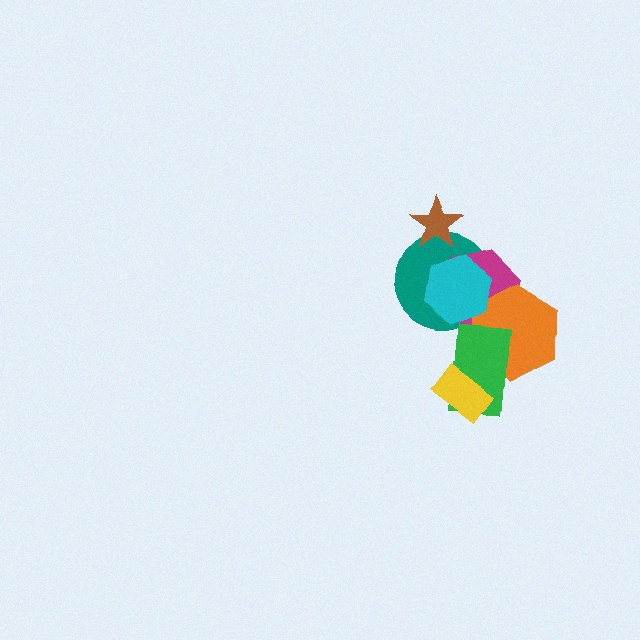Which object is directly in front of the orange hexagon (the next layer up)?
The cyan hexagon is directly in front of the orange hexagon.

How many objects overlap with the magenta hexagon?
3 objects overlap with the magenta hexagon.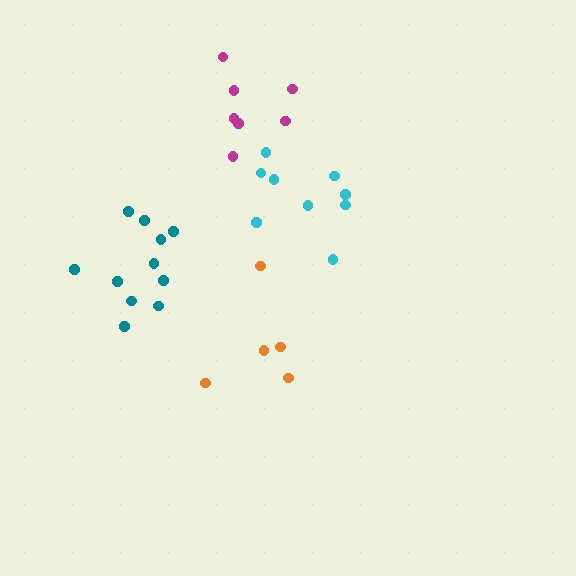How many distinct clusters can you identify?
There are 4 distinct clusters.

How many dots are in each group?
Group 1: 9 dots, Group 2: 5 dots, Group 3: 7 dots, Group 4: 11 dots (32 total).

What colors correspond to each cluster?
The clusters are colored: cyan, orange, magenta, teal.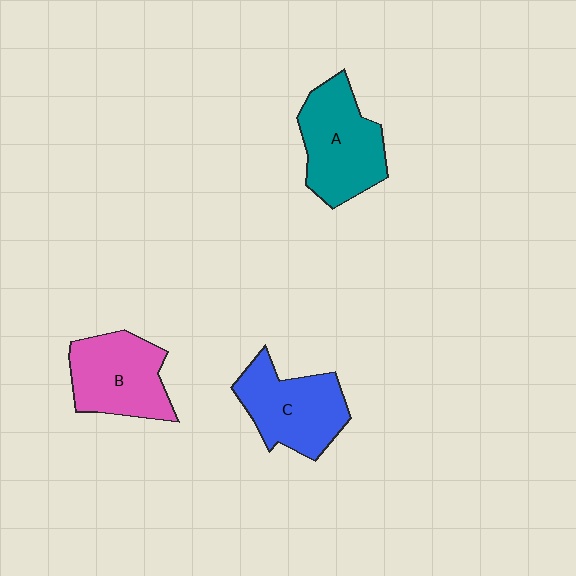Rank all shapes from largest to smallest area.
From largest to smallest: A (teal), C (blue), B (pink).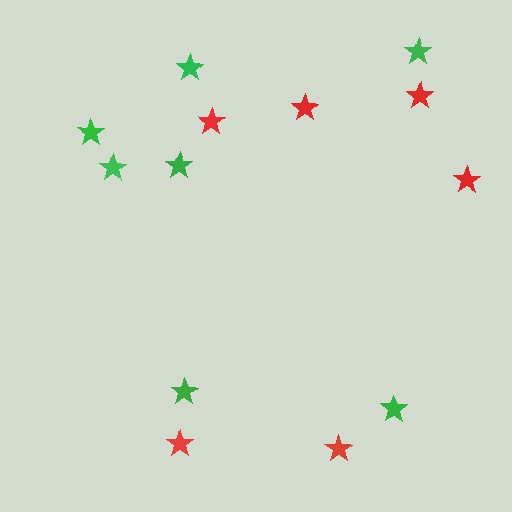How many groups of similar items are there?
There are 2 groups: one group of red stars (6) and one group of green stars (7).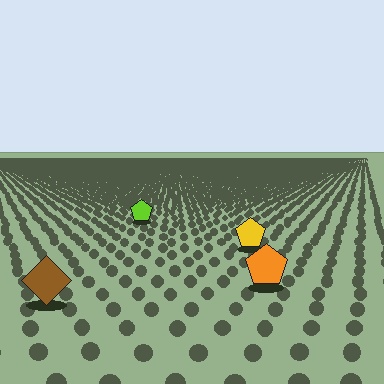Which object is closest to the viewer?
The brown diamond is closest. The texture marks near it are larger and more spread out.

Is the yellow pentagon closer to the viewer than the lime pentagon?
Yes. The yellow pentagon is closer — you can tell from the texture gradient: the ground texture is coarser near it.